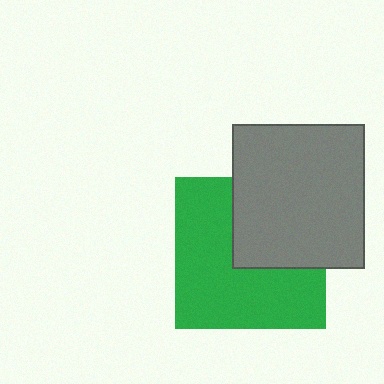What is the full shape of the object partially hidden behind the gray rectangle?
The partially hidden object is a green square.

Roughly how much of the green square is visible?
About half of it is visible (roughly 62%).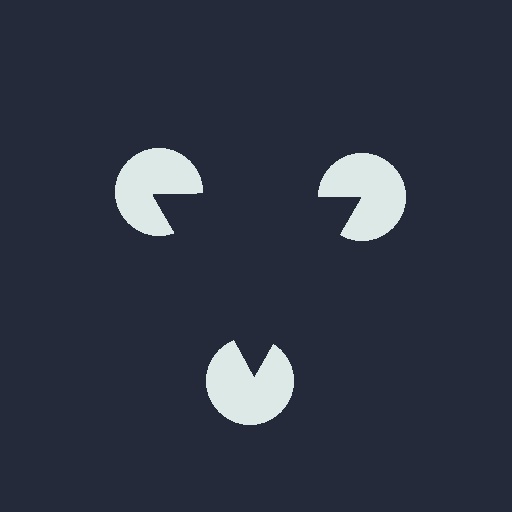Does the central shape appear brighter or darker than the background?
It typically appears slightly darker than the background, even though no actual brightness change is drawn.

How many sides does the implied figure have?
3 sides.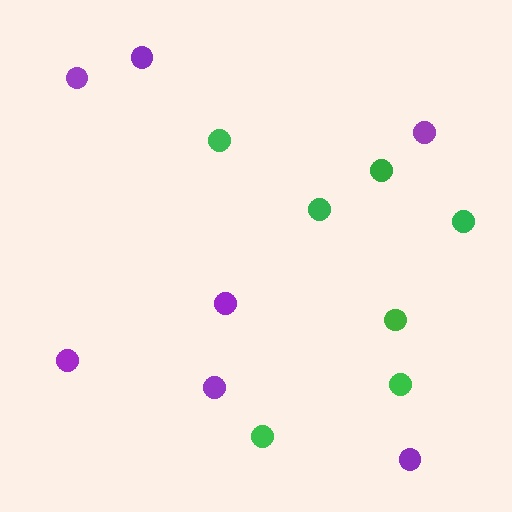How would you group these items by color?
There are 2 groups: one group of green circles (7) and one group of purple circles (7).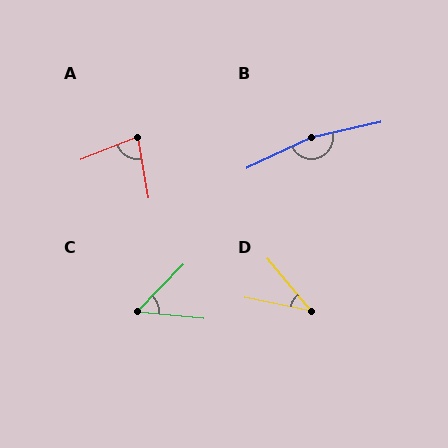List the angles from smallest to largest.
D (39°), C (52°), A (78°), B (167°).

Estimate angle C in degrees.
Approximately 52 degrees.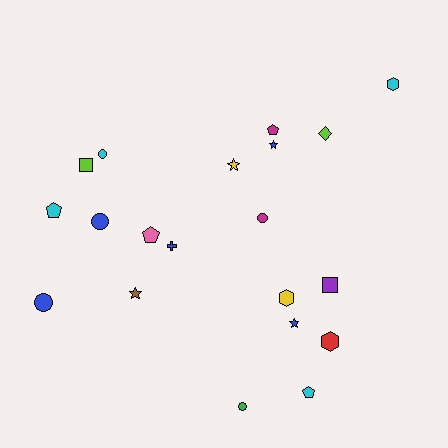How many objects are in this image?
There are 20 objects.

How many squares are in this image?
There are 2 squares.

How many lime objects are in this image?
There are 2 lime objects.